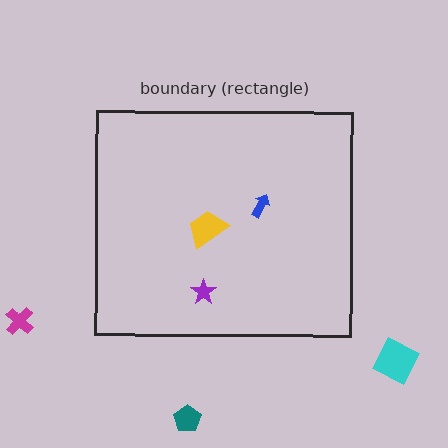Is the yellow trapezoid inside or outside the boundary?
Inside.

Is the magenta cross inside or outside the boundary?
Outside.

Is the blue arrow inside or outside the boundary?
Inside.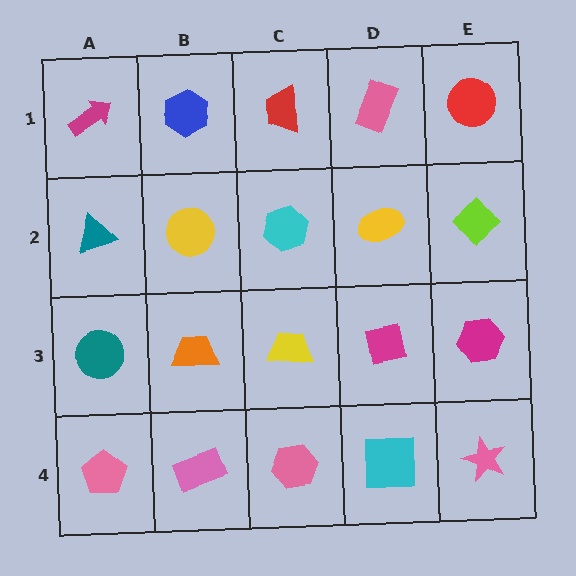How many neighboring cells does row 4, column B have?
3.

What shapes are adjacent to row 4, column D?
A magenta square (row 3, column D), a pink hexagon (row 4, column C), a pink star (row 4, column E).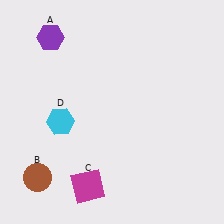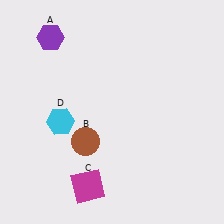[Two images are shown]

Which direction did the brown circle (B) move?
The brown circle (B) moved right.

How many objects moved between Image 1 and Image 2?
1 object moved between the two images.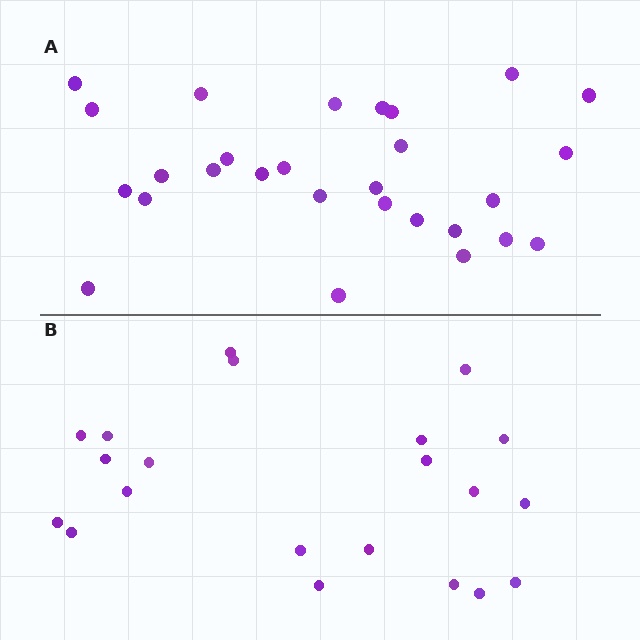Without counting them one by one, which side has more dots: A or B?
Region A (the top region) has more dots.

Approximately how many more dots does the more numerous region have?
Region A has roughly 8 or so more dots than region B.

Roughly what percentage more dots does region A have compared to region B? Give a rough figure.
About 35% more.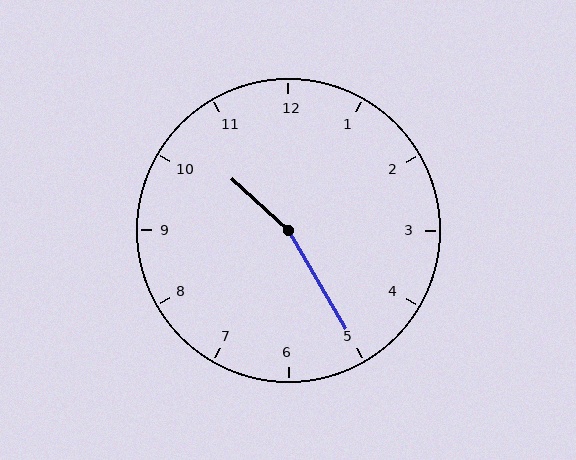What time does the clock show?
10:25.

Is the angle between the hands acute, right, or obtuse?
It is obtuse.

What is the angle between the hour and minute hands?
Approximately 162 degrees.